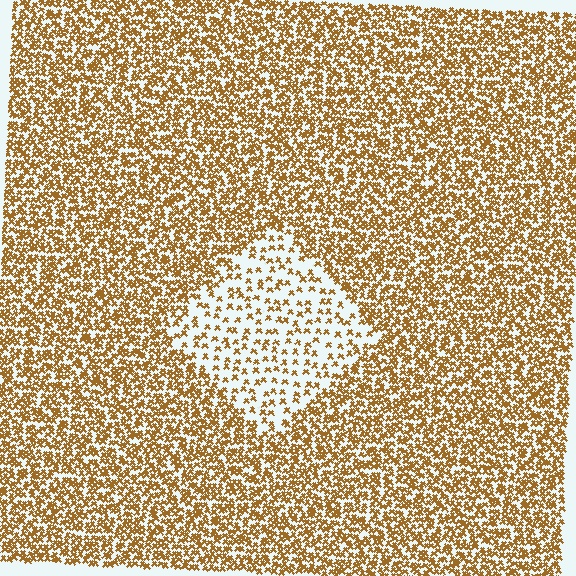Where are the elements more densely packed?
The elements are more densely packed outside the diamond boundary.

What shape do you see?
I see a diamond.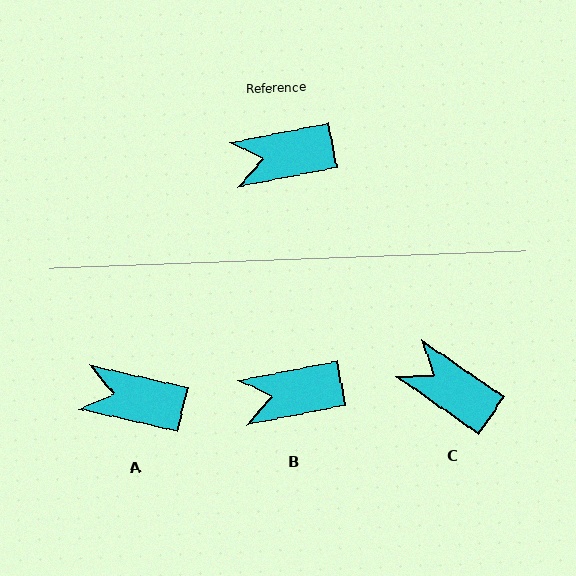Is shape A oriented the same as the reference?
No, it is off by about 24 degrees.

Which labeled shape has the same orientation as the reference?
B.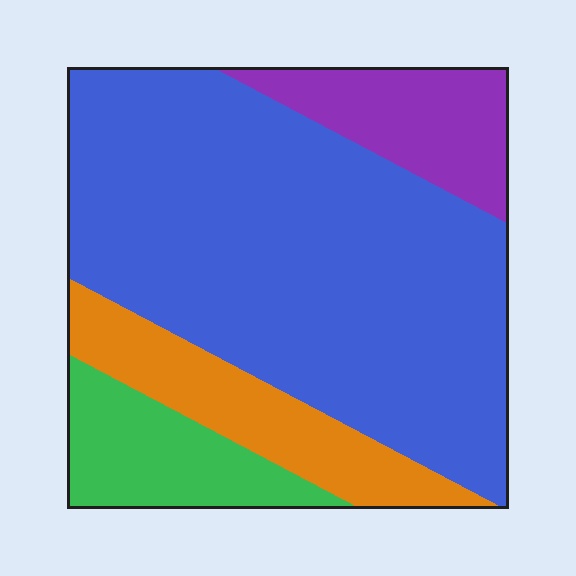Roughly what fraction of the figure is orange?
Orange covers around 15% of the figure.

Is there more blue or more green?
Blue.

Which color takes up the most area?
Blue, at roughly 60%.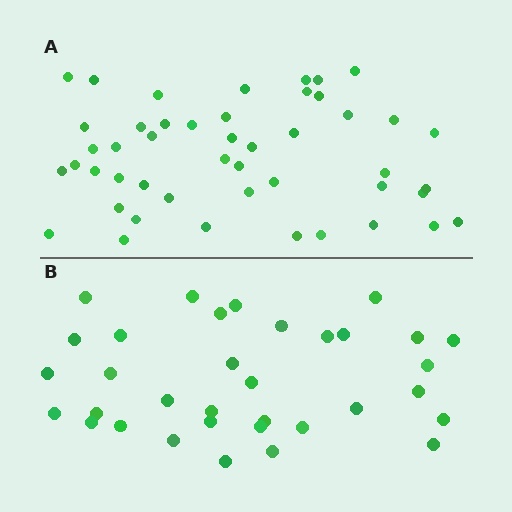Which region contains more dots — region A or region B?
Region A (the top region) has more dots.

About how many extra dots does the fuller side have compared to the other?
Region A has approximately 15 more dots than region B.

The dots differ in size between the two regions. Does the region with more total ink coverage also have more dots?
No. Region B has more total ink coverage because its dots are larger, but region A actually contains more individual dots. Total area can be misleading — the number of items is what matters here.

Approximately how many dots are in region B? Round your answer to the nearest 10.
About 30 dots. (The exact count is 34, which rounds to 30.)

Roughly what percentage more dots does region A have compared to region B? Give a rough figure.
About 40% more.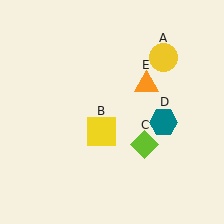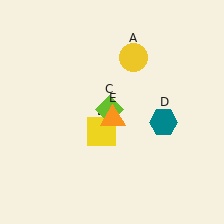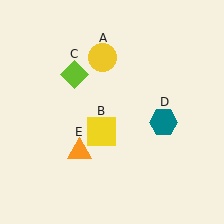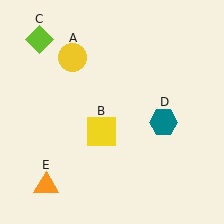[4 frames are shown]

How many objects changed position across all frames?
3 objects changed position: yellow circle (object A), lime diamond (object C), orange triangle (object E).